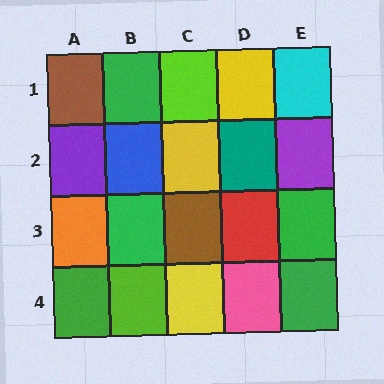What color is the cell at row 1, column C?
Lime.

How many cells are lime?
2 cells are lime.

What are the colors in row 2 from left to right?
Purple, blue, yellow, teal, purple.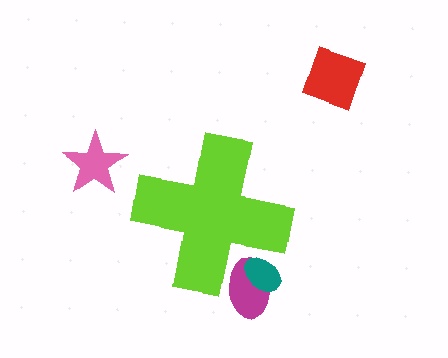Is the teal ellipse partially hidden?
Yes, the teal ellipse is partially hidden behind the lime cross.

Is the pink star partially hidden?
No, the pink star is fully visible.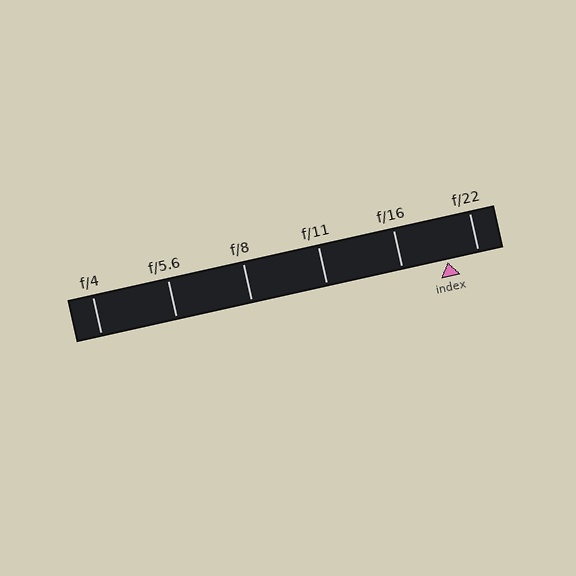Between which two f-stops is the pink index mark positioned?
The index mark is between f/16 and f/22.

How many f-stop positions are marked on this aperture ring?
There are 6 f-stop positions marked.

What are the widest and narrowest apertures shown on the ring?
The widest aperture shown is f/4 and the narrowest is f/22.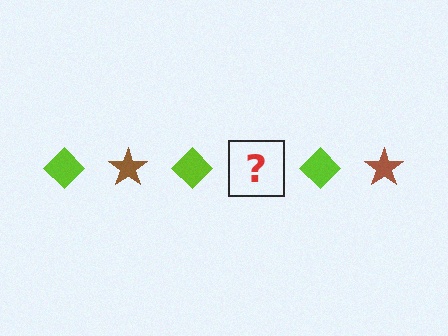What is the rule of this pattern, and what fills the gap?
The rule is that the pattern alternates between lime diamond and brown star. The gap should be filled with a brown star.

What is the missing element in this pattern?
The missing element is a brown star.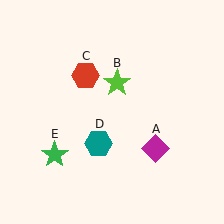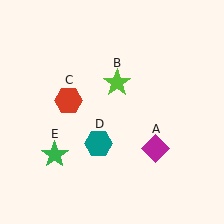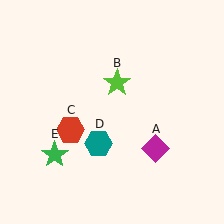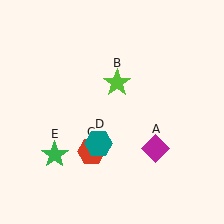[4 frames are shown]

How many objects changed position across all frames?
1 object changed position: red hexagon (object C).